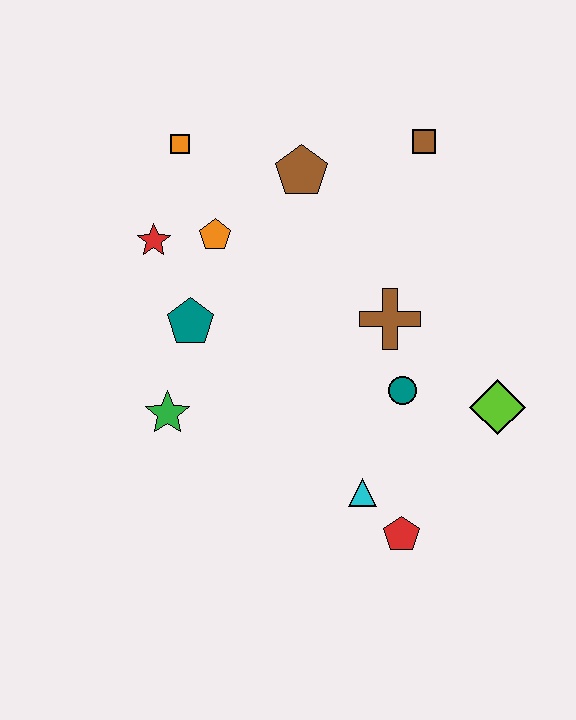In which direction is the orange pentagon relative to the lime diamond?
The orange pentagon is to the left of the lime diamond.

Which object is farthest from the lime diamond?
The orange square is farthest from the lime diamond.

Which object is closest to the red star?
The orange pentagon is closest to the red star.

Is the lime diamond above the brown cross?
No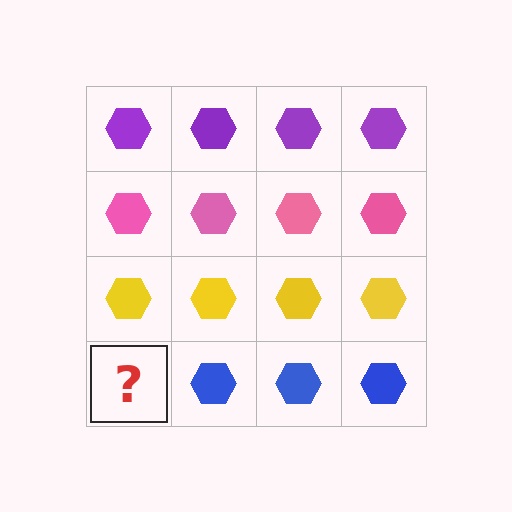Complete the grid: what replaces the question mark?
The question mark should be replaced with a blue hexagon.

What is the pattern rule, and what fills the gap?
The rule is that each row has a consistent color. The gap should be filled with a blue hexagon.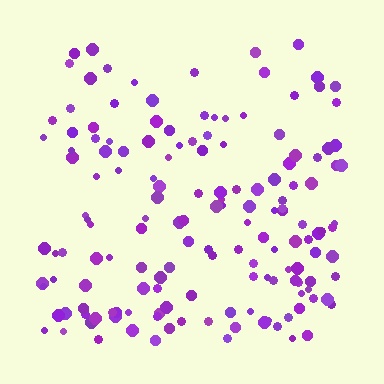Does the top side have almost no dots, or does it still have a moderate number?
Still a moderate number, just noticeably fewer than the bottom.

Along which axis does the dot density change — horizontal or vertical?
Vertical.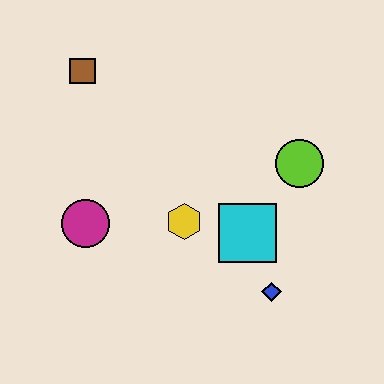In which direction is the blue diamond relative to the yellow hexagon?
The blue diamond is to the right of the yellow hexagon.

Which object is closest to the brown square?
The magenta circle is closest to the brown square.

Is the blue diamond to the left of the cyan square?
No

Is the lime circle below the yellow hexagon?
No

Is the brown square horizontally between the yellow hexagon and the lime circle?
No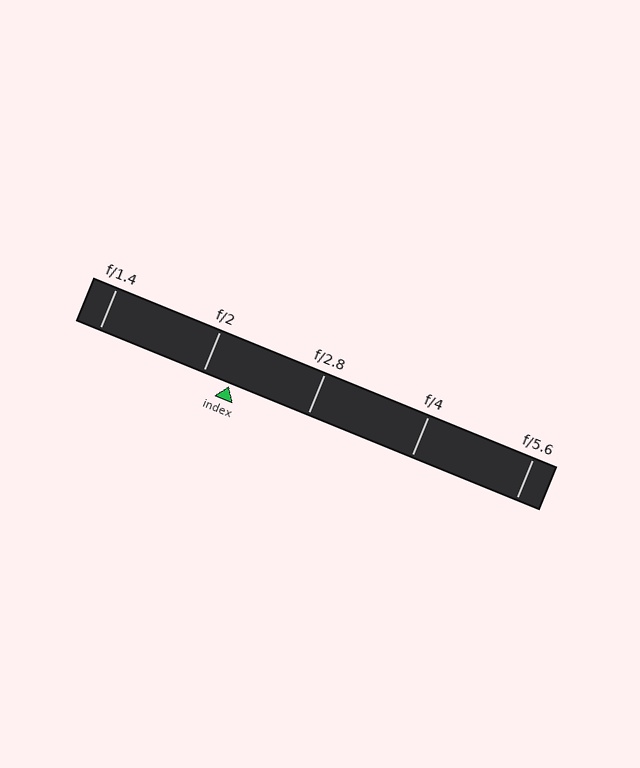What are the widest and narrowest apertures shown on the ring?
The widest aperture shown is f/1.4 and the narrowest is f/5.6.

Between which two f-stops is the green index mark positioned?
The index mark is between f/2 and f/2.8.